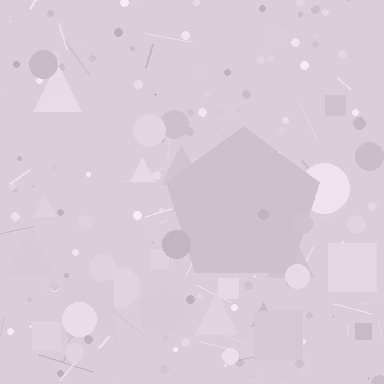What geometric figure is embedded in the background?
A pentagon is embedded in the background.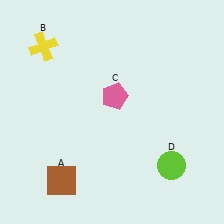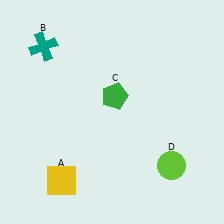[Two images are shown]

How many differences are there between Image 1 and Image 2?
There are 3 differences between the two images.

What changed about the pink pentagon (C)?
In Image 1, C is pink. In Image 2, it changed to green.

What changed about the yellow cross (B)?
In Image 1, B is yellow. In Image 2, it changed to teal.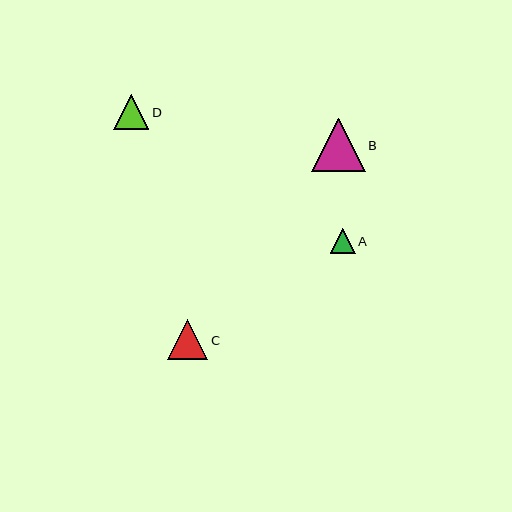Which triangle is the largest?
Triangle B is the largest with a size of approximately 53 pixels.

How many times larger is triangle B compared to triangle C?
Triangle B is approximately 1.3 times the size of triangle C.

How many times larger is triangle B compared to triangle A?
Triangle B is approximately 2.1 times the size of triangle A.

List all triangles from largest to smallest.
From largest to smallest: B, C, D, A.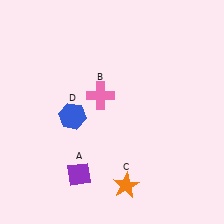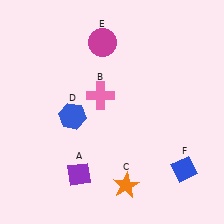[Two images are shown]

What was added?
A magenta circle (E), a blue diamond (F) were added in Image 2.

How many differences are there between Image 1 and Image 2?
There are 2 differences between the two images.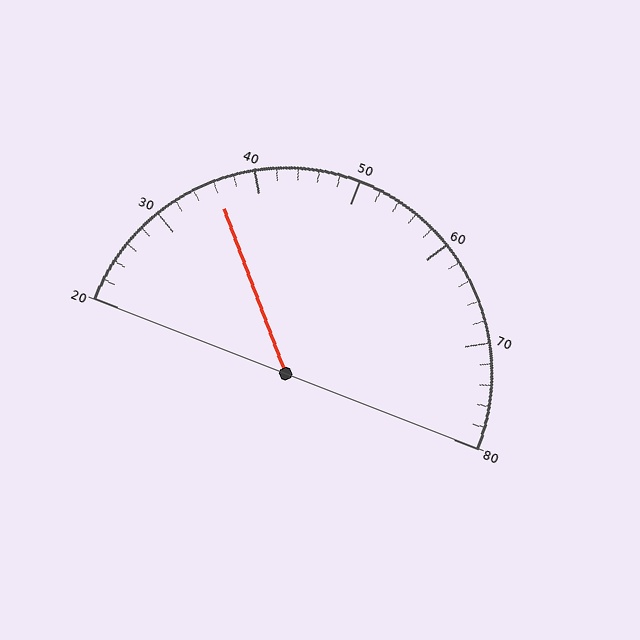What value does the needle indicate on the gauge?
The needle indicates approximately 36.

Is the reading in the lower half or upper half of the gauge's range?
The reading is in the lower half of the range (20 to 80).